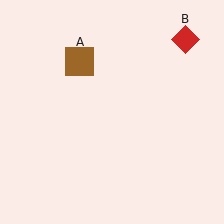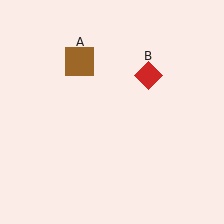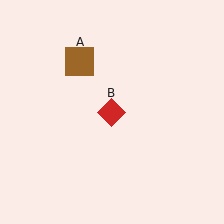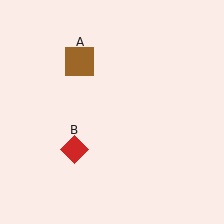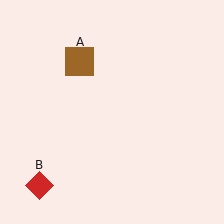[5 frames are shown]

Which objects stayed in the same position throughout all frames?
Brown square (object A) remained stationary.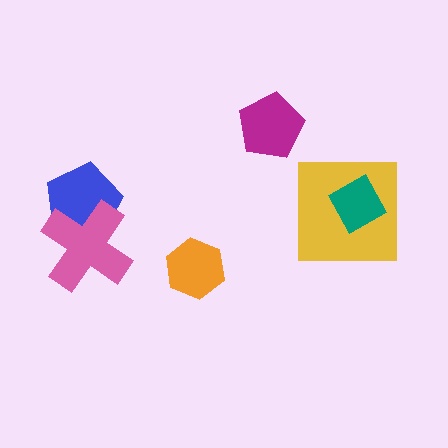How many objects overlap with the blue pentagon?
1 object overlaps with the blue pentagon.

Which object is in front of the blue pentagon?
The pink cross is in front of the blue pentagon.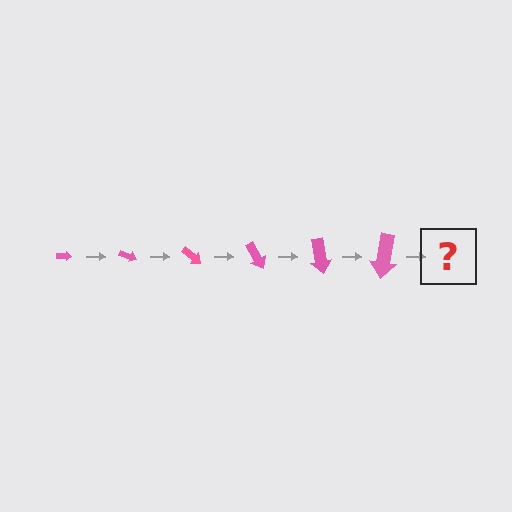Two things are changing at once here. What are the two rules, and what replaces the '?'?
The two rules are that the arrow grows larger each step and it rotates 20 degrees each step. The '?' should be an arrow, larger than the previous one and rotated 120 degrees from the start.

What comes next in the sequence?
The next element should be an arrow, larger than the previous one and rotated 120 degrees from the start.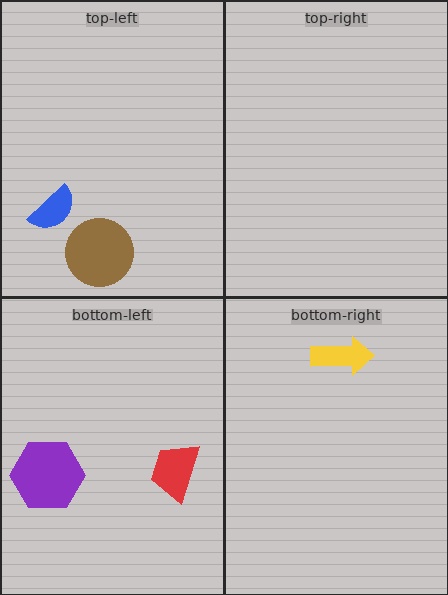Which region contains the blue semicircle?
The top-left region.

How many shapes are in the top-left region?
2.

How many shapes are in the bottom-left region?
2.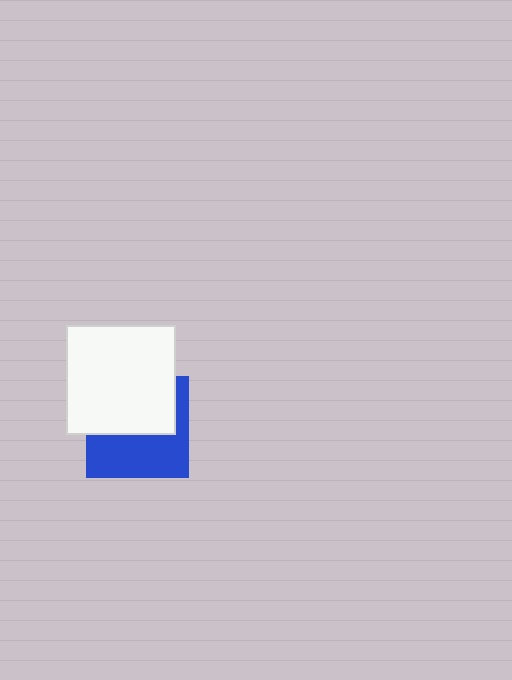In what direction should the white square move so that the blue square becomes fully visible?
The white square should move up. That is the shortest direction to clear the overlap and leave the blue square fully visible.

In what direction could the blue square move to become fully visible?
The blue square could move down. That would shift it out from behind the white square entirely.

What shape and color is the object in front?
The object in front is a white square.